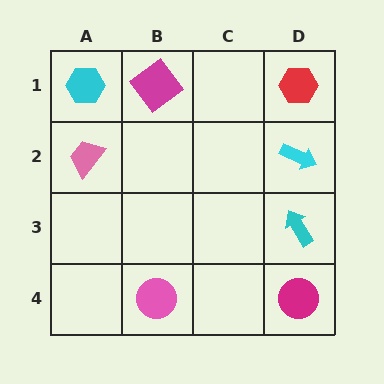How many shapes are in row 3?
1 shape.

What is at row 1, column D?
A red hexagon.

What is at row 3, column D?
A cyan arrow.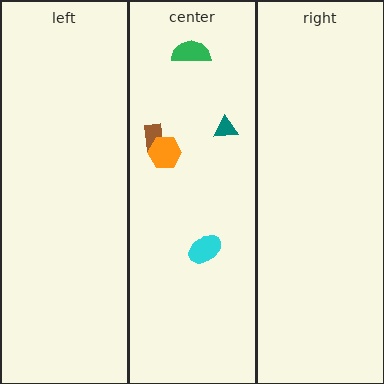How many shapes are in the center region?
5.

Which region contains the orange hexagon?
The center region.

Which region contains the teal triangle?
The center region.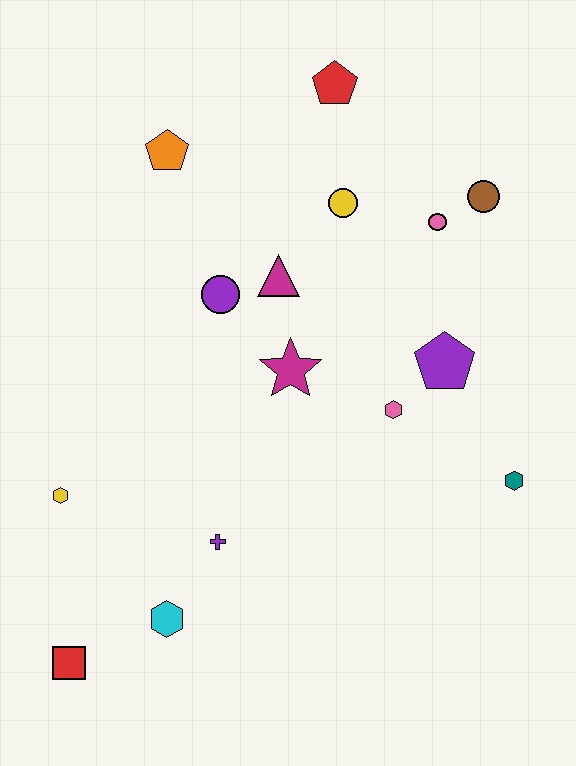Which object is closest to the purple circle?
The magenta triangle is closest to the purple circle.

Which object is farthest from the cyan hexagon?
The red pentagon is farthest from the cyan hexagon.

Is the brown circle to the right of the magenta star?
Yes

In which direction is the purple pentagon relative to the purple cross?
The purple pentagon is to the right of the purple cross.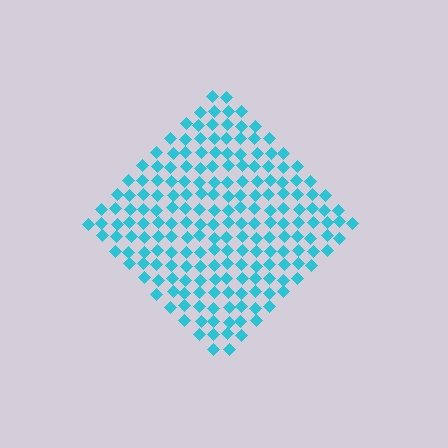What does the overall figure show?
The overall figure shows a diamond.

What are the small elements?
The small elements are diamonds.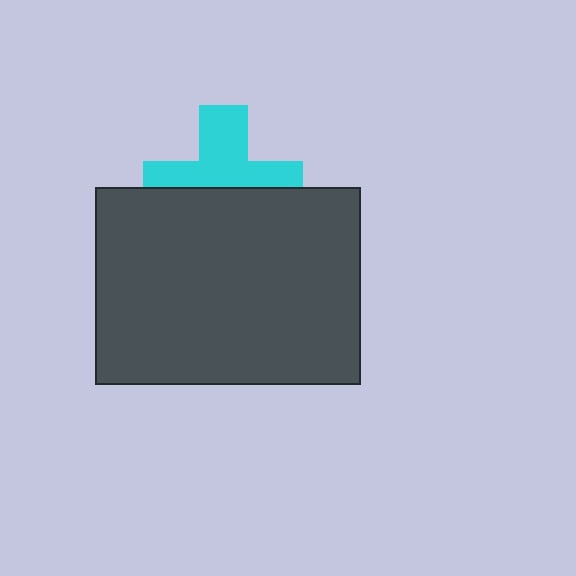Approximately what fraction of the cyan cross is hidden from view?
Roughly 48% of the cyan cross is hidden behind the dark gray rectangle.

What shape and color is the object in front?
The object in front is a dark gray rectangle.